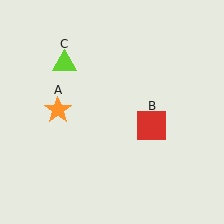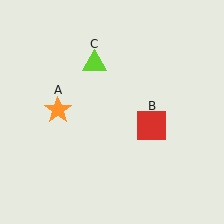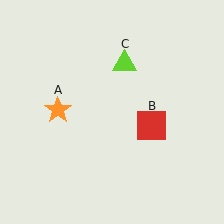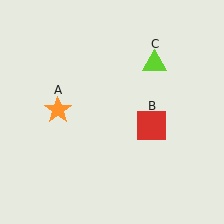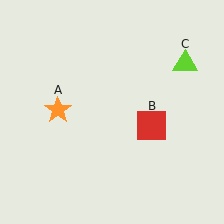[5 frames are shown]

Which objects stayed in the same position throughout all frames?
Orange star (object A) and red square (object B) remained stationary.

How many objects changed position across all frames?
1 object changed position: lime triangle (object C).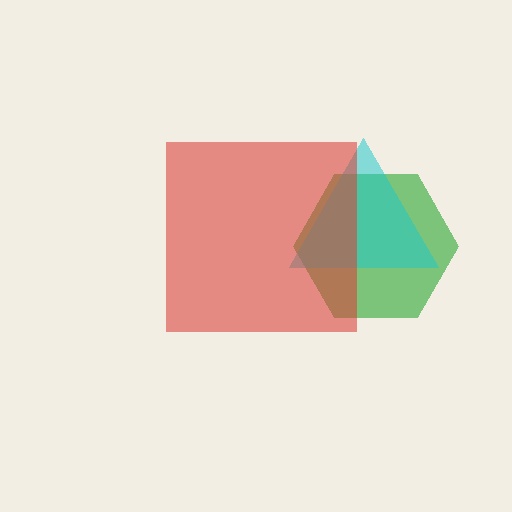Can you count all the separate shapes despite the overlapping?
Yes, there are 3 separate shapes.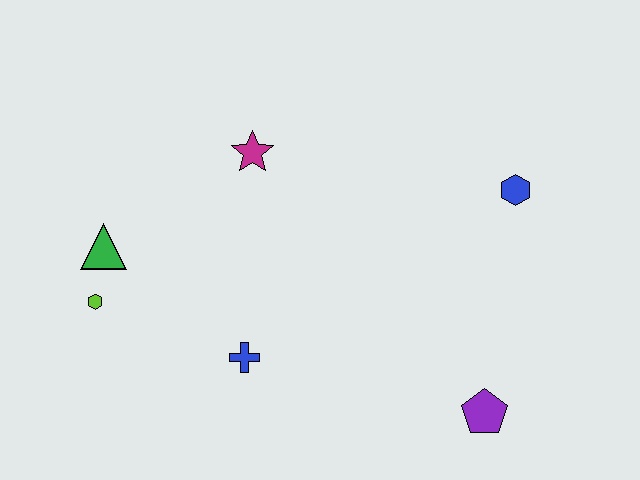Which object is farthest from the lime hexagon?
The blue hexagon is farthest from the lime hexagon.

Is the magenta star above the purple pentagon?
Yes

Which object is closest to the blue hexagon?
The purple pentagon is closest to the blue hexagon.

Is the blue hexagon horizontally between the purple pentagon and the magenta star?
No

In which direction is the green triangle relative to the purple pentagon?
The green triangle is to the left of the purple pentagon.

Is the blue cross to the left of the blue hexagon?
Yes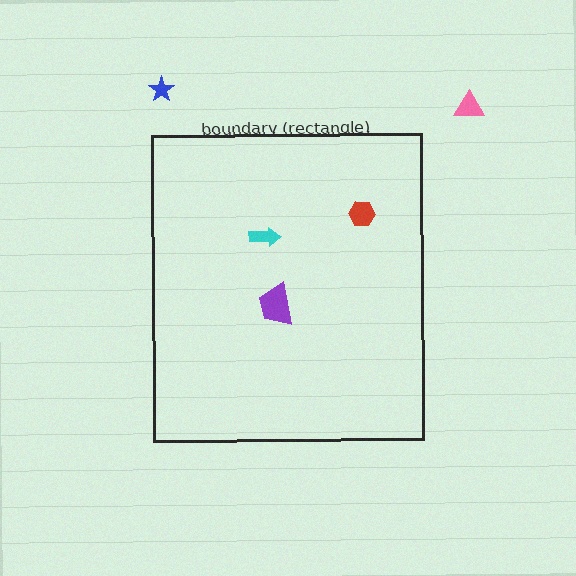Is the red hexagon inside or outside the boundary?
Inside.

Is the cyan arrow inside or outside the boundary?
Inside.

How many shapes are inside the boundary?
3 inside, 2 outside.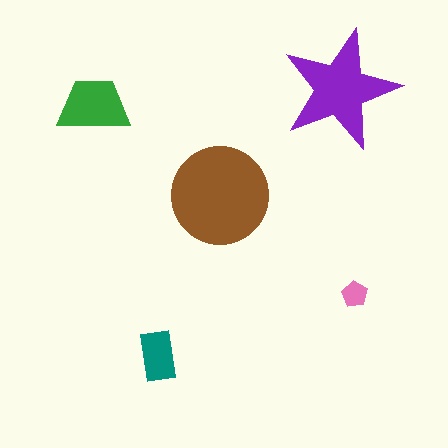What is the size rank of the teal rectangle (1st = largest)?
4th.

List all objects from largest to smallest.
The brown circle, the purple star, the green trapezoid, the teal rectangle, the pink pentagon.